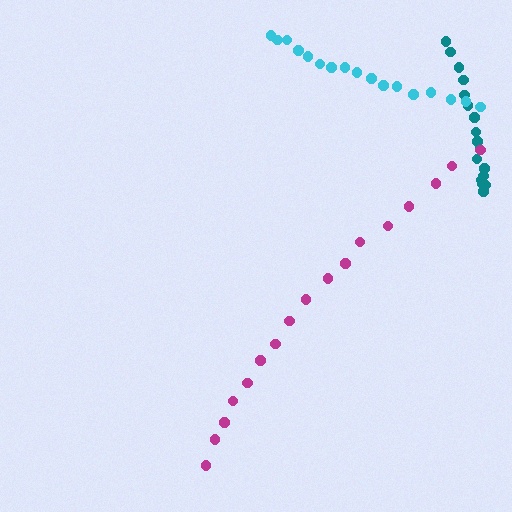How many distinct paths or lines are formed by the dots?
There are 3 distinct paths.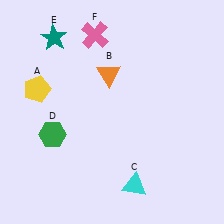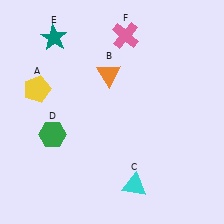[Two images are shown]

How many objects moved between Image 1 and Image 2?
1 object moved between the two images.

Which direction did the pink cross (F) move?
The pink cross (F) moved right.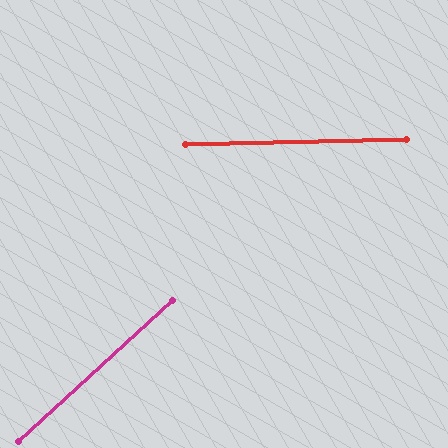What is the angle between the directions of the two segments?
Approximately 41 degrees.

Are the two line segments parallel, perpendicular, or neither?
Neither parallel nor perpendicular — they differ by about 41°.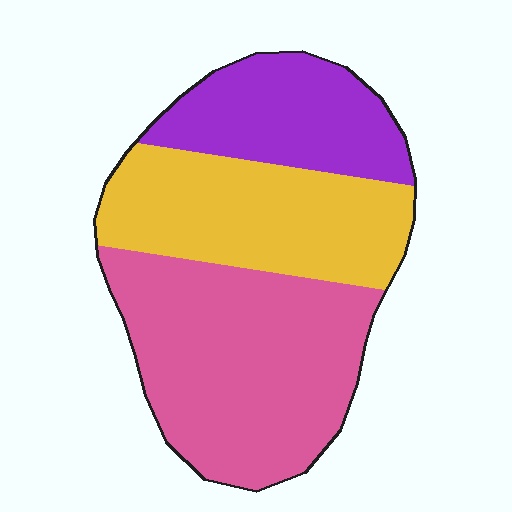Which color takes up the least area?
Purple, at roughly 25%.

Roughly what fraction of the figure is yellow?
Yellow covers around 30% of the figure.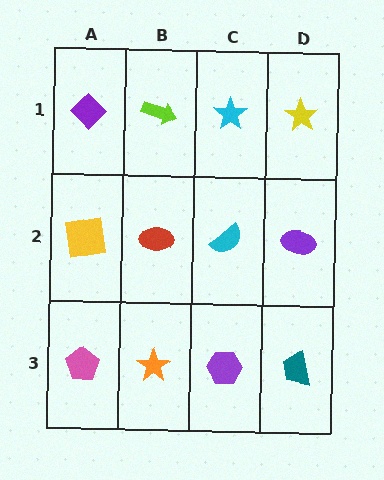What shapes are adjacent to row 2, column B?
A lime arrow (row 1, column B), an orange star (row 3, column B), a yellow square (row 2, column A), a cyan semicircle (row 2, column C).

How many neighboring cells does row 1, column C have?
3.